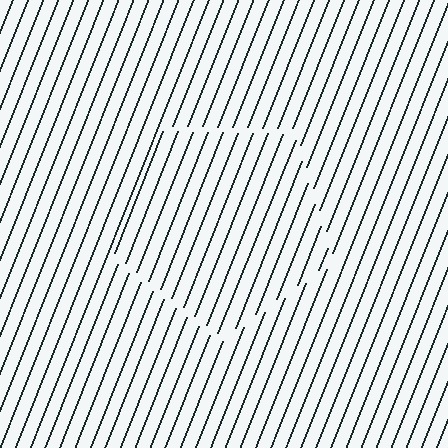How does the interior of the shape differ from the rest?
The interior of the shape contains the same grating, shifted by half a period — the contour is defined by the phase discontinuity where line-ends from the inner and outer gratings abut.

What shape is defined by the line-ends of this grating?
An illusory pentagon. The interior of the shape contains the same grating, shifted by half a period — the contour is defined by the phase discontinuity where line-ends from the inner and outer gratings abut.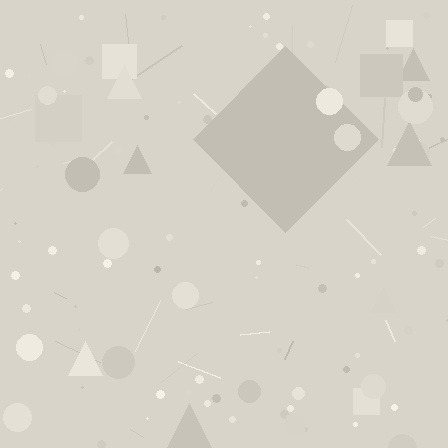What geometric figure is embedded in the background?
A diamond is embedded in the background.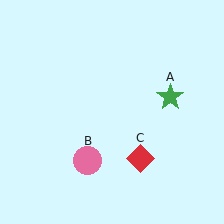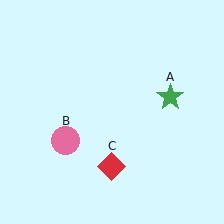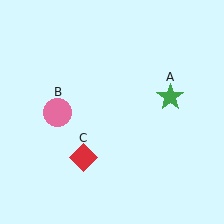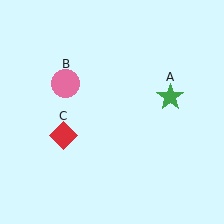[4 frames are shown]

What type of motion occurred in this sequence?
The pink circle (object B), red diamond (object C) rotated clockwise around the center of the scene.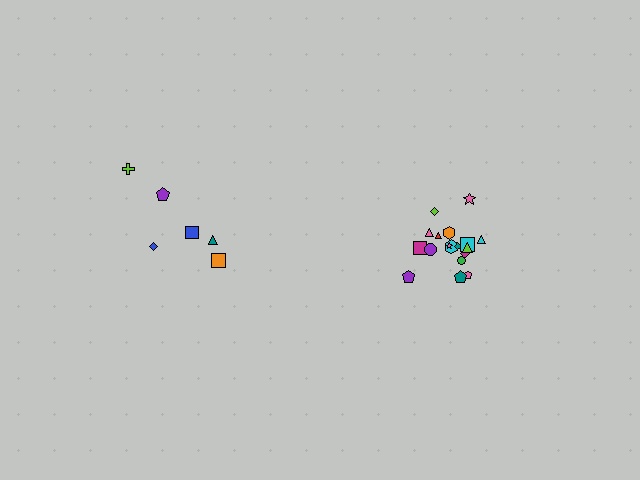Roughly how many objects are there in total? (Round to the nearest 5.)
Roughly 25 objects in total.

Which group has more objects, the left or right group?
The right group.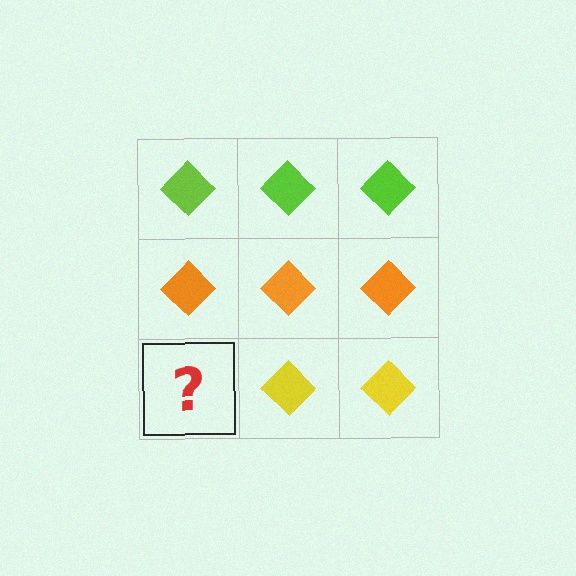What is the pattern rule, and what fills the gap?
The rule is that each row has a consistent color. The gap should be filled with a yellow diamond.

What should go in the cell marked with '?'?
The missing cell should contain a yellow diamond.